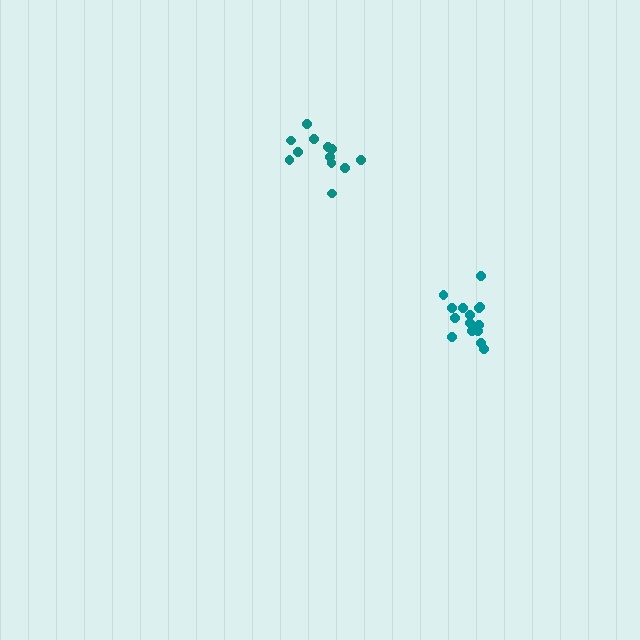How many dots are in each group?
Group 1: 12 dots, Group 2: 15 dots (27 total).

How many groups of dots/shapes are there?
There are 2 groups.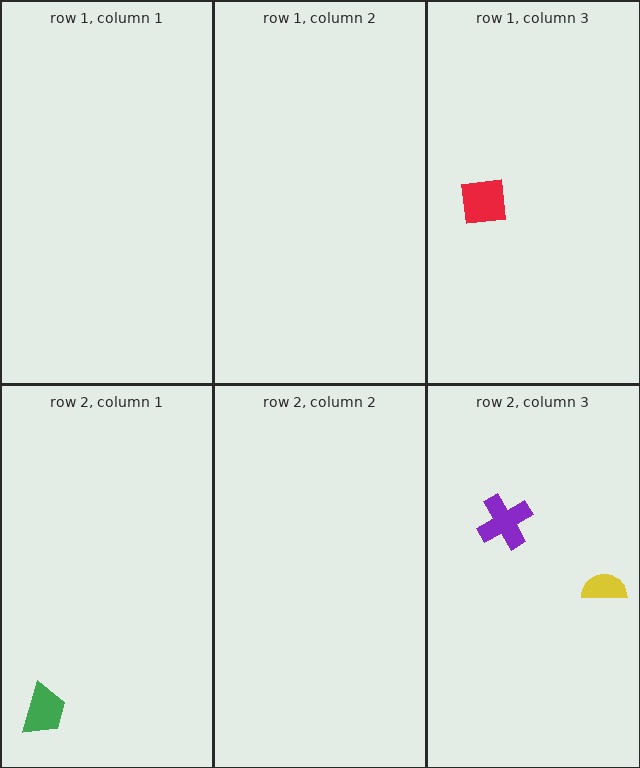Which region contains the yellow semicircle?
The row 2, column 3 region.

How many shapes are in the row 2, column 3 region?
2.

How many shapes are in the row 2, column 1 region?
1.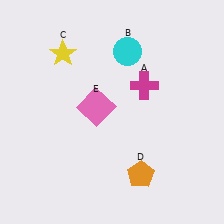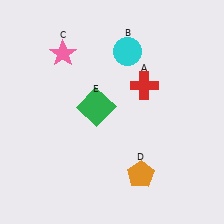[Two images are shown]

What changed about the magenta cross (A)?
In Image 1, A is magenta. In Image 2, it changed to red.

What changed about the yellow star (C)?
In Image 1, C is yellow. In Image 2, it changed to pink.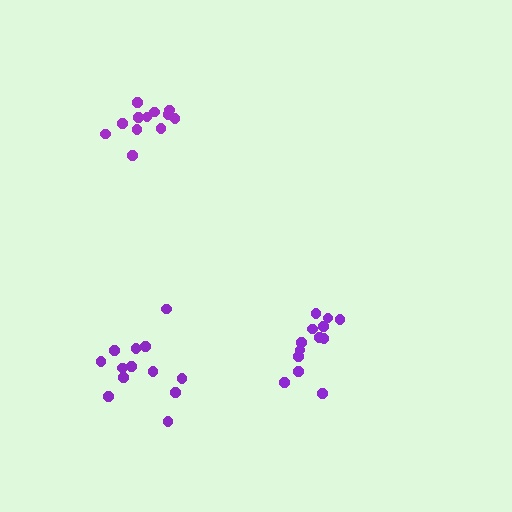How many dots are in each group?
Group 1: 13 dots, Group 2: 13 dots, Group 3: 12 dots (38 total).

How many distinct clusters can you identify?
There are 3 distinct clusters.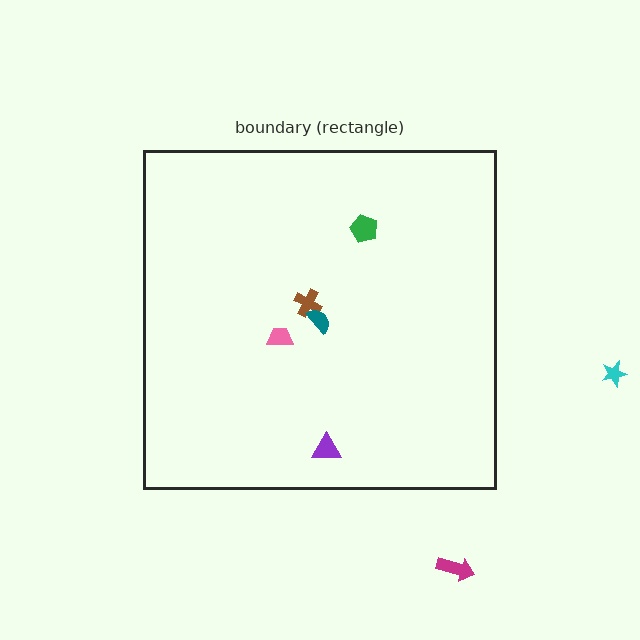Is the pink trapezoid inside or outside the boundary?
Inside.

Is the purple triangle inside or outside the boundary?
Inside.